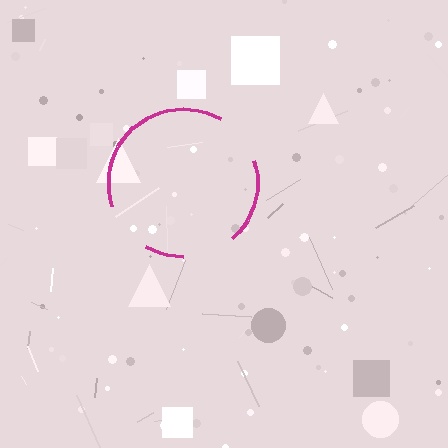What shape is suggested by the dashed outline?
The dashed outline suggests a circle.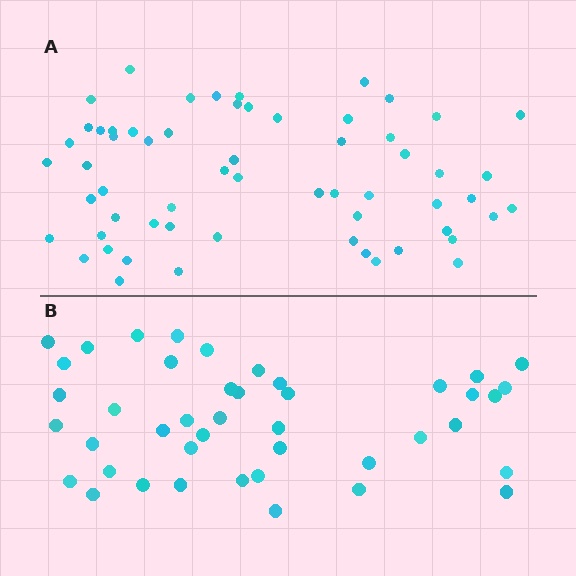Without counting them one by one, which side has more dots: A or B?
Region A (the top region) has more dots.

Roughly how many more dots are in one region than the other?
Region A has approximately 15 more dots than region B.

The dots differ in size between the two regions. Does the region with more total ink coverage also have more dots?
No. Region B has more total ink coverage because its dots are larger, but region A actually contains more individual dots. Total area can be misleading — the number of items is what matters here.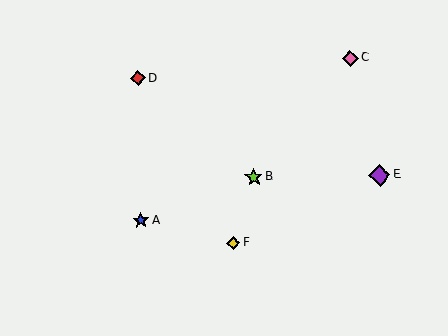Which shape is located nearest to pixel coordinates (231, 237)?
The yellow diamond (labeled F) at (233, 243) is nearest to that location.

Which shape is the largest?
The purple diamond (labeled E) is the largest.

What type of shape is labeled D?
Shape D is a red diamond.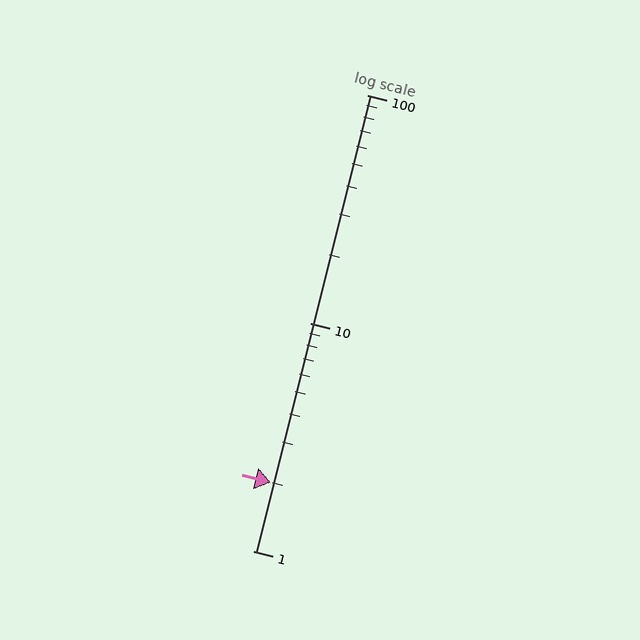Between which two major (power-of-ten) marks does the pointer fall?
The pointer is between 1 and 10.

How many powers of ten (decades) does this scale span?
The scale spans 2 decades, from 1 to 100.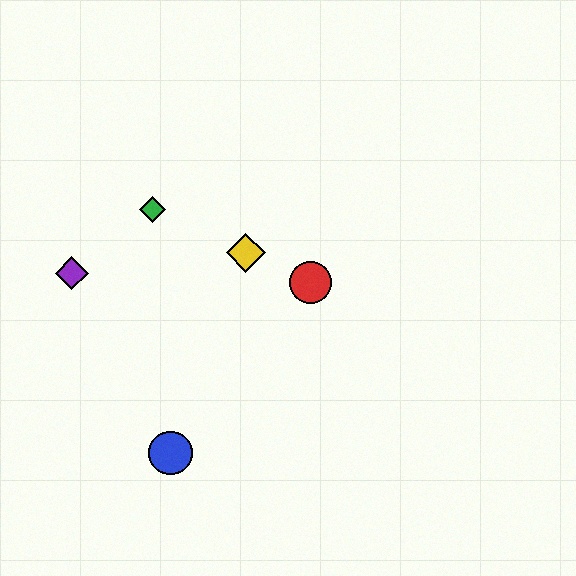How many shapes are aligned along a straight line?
3 shapes (the red circle, the green diamond, the yellow diamond) are aligned along a straight line.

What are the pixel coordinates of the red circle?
The red circle is at (310, 283).